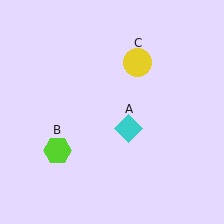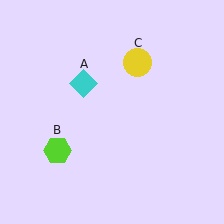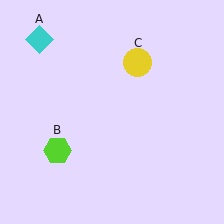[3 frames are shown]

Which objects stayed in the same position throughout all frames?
Lime hexagon (object B) and yellow circle (object C) remained stationary.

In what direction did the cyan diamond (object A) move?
The cyan diamond (object A) moved up and to the left.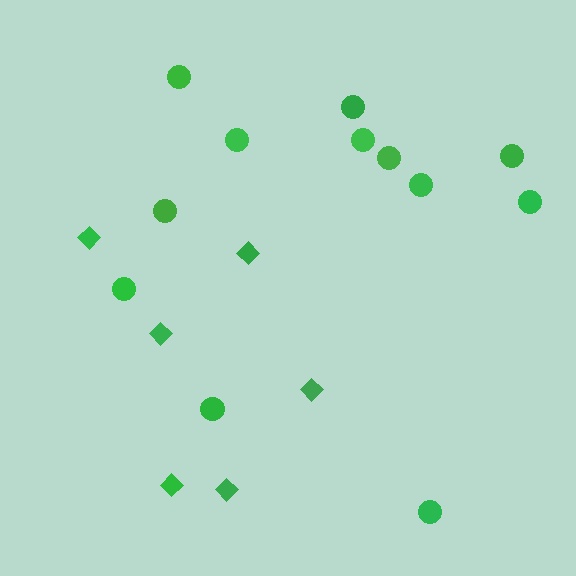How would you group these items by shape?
There are 2 groups: one group of diamonds (6) and one group of circles (12).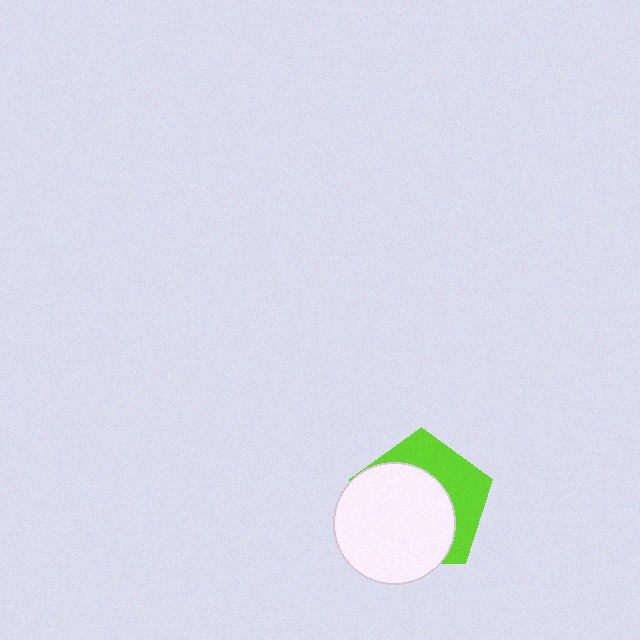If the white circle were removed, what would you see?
You would see the complete lime pentagon.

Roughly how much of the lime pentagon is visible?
A small part of it is visible (roughly 38%).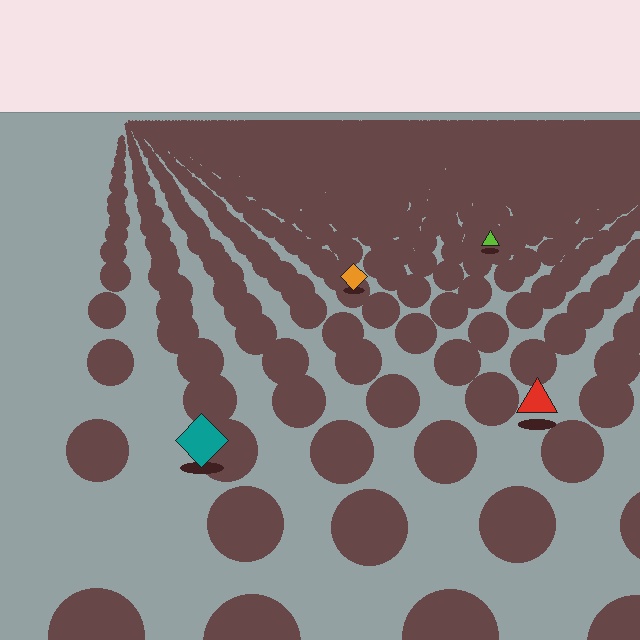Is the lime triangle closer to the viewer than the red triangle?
No. The red triangle is closer — you can tell from the texture gradient: the ground texture is coarser near it.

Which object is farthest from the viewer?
The lime triangle is farthest from the viewer. It appears smaller and the ground texture around it is denser.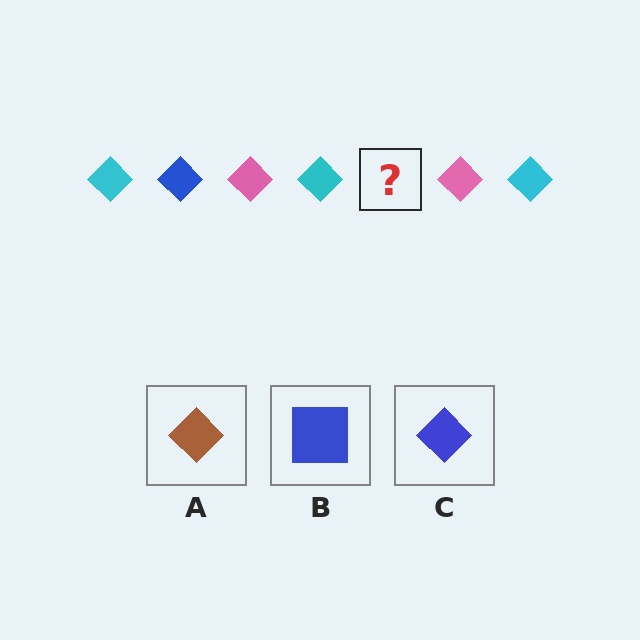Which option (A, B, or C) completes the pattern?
C.